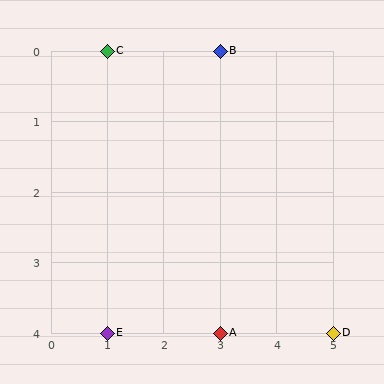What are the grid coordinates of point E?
Point E is at grid coordinates (1, 4).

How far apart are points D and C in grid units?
Points D and C are 4 columns and 4 rows apart (about 5.7 grid units diagonally).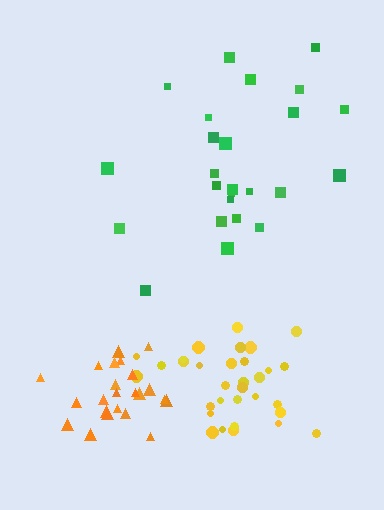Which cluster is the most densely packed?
Orange.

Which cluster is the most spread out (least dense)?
Green.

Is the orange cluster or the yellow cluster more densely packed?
Orange.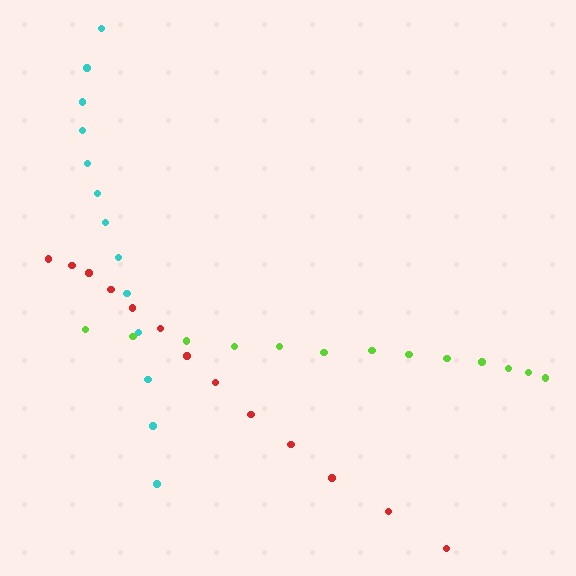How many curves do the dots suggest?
There are 3 distinct paths.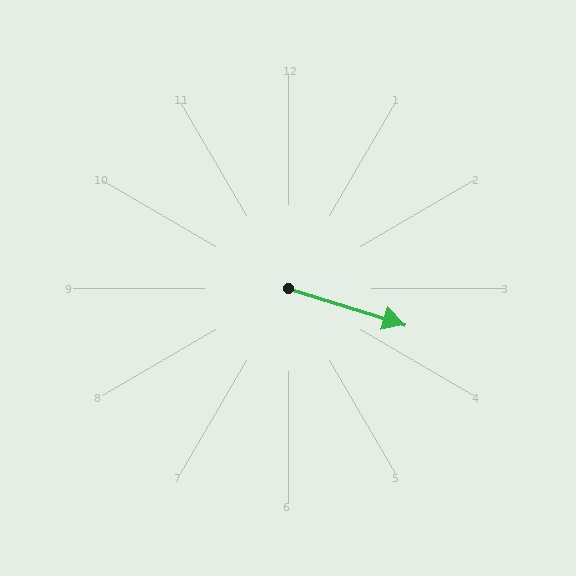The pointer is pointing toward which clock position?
Roughly 4 o'clock.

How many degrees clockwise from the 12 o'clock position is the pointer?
Approximately 108 degrees.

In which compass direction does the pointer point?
East.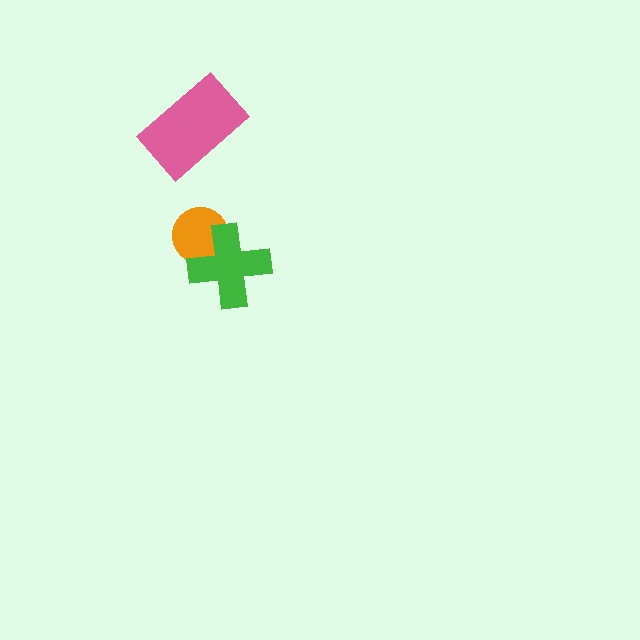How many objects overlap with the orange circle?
1 object overlaps with the orange circle.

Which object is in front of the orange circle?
The green cross is in front of the orange circle.